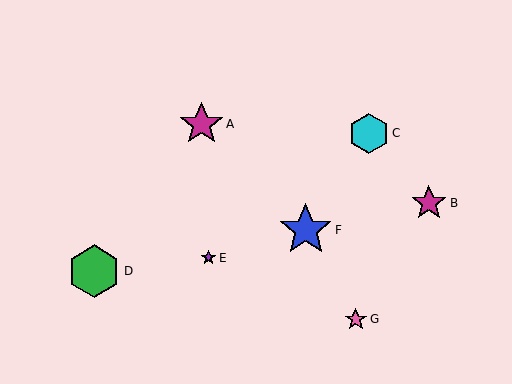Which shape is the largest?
The blue star (labeled F) is the largest.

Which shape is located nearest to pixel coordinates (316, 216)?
The blue star (labeled F) at (306, 230) is nearest to that location.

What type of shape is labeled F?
Shape F is a blue star.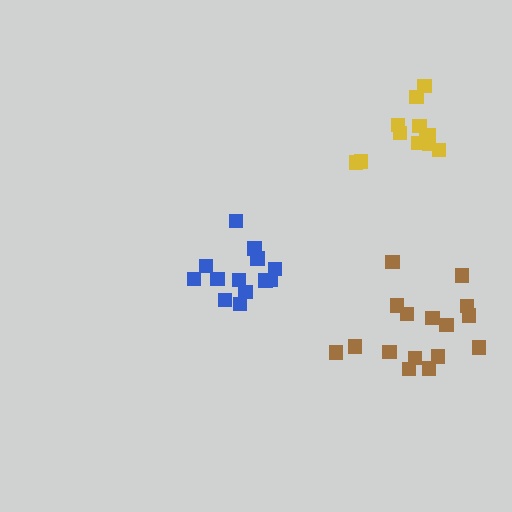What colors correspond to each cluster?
The clusters are colored: brown, blue, yellow.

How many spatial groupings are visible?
There are 3 spatial groupings.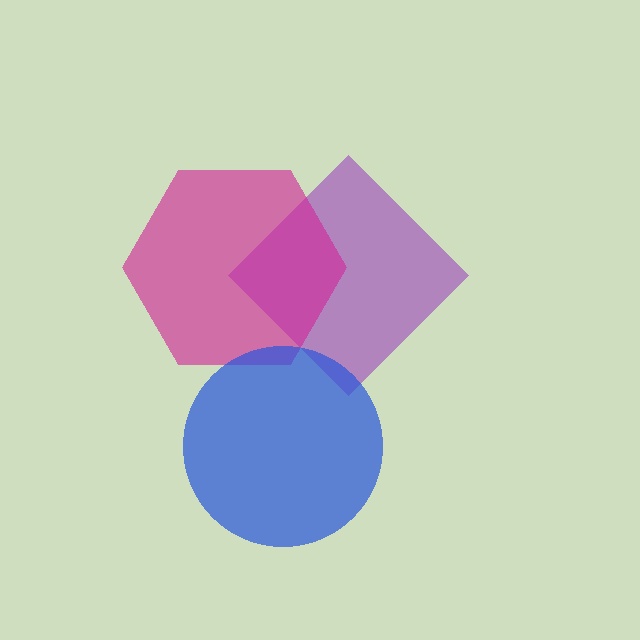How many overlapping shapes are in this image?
There are 3 overlapping shapes in the image.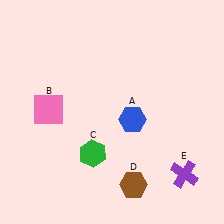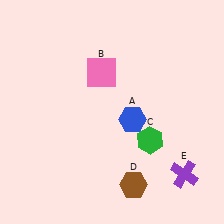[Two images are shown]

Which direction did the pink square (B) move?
The pink square (B) moved right.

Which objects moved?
The objects that moved are: the pink square (B), the green hexagon (C).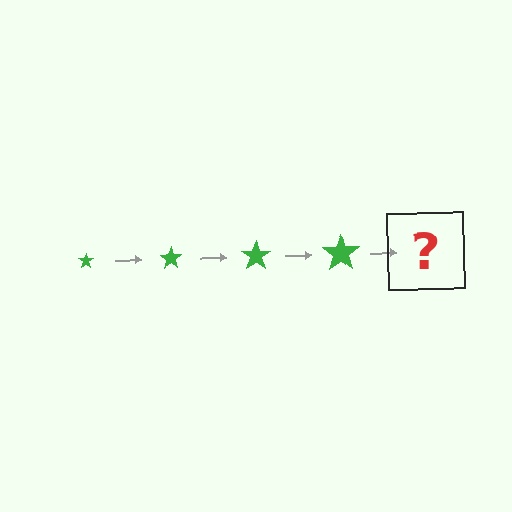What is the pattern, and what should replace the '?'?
The pattern is that the star gets progressively larger each step. The '?' should be a green star, larger than the previous one.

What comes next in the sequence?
The next element should be a green star, larger than the previous one.